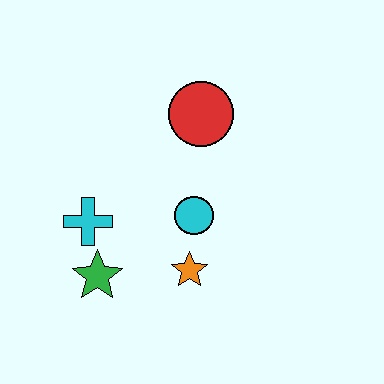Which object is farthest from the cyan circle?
The green star is farthest from the cyan circle.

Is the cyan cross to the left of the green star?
Yes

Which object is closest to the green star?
The cyan cross is closest to the green star.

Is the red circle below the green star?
No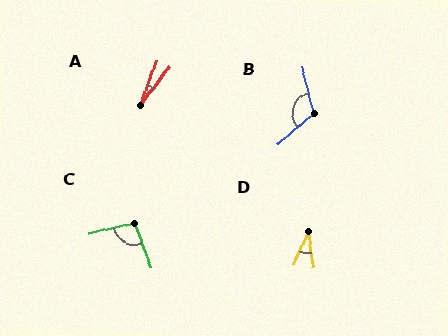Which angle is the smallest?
A, at approximately 17 degrees.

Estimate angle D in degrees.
Approximately 32 degrees.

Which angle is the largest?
B, at approximately 117 degrees.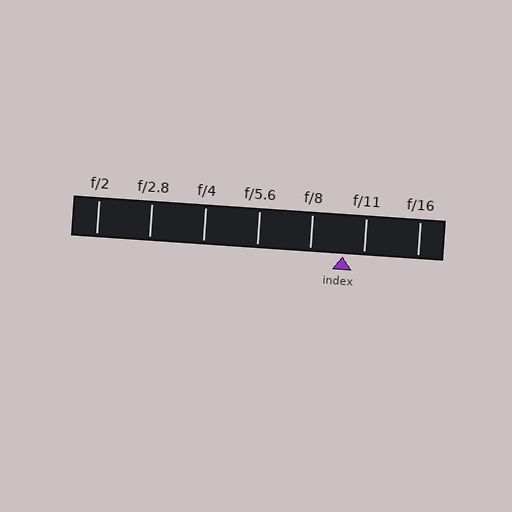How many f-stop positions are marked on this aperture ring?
There are 7 f-stop positions marked.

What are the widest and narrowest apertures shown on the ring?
The widest aperture shown is f/2 and the narrowest is f/16.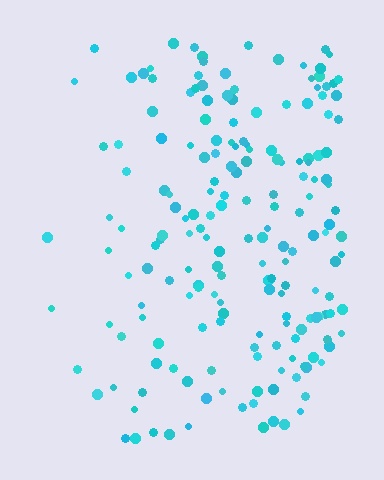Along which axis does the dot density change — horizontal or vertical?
Horizontal.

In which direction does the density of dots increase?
From left to right, with the right side densest.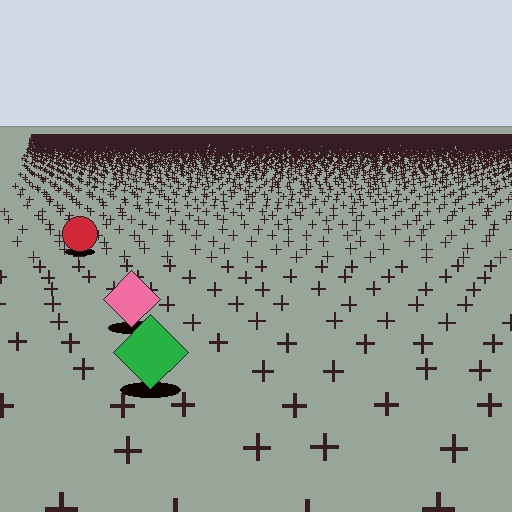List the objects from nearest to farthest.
From nearest to farthest: the green diamond, the pink diamond, the red circle.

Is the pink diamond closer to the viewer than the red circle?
Yes. The pink diamond is closer — you can tell from the texture gradient: the ground texture is coarser near it.